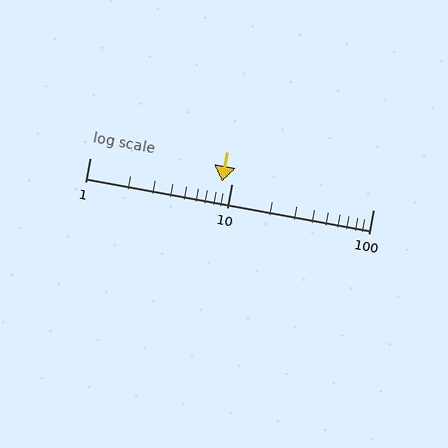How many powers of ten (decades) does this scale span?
The scale spans 2 decades, from 1 to 100.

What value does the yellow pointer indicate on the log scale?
The pointer indicates approximately 8.6.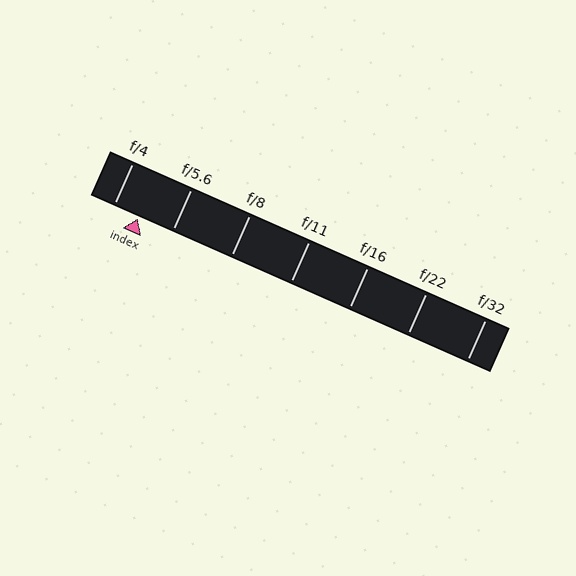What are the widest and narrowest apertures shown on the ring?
The widest aperture shown is f/4 and the narrowest is f/32.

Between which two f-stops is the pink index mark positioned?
The index mark is between f/4 and f/5.6.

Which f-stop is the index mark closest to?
The index mark is closest to f/4.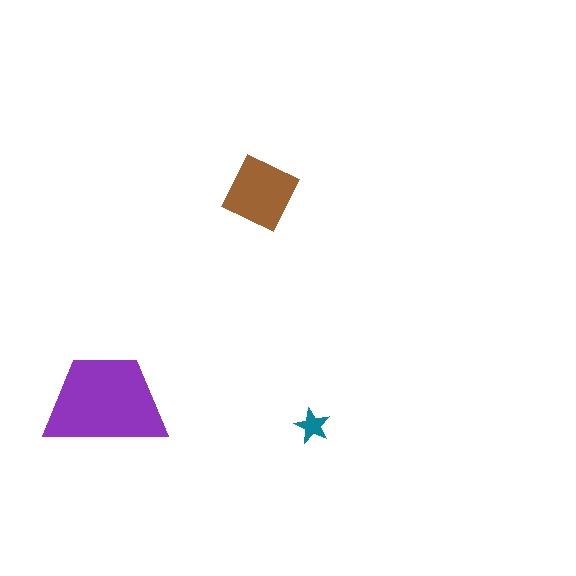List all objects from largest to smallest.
The purple trapezoid, the brown diamond, the teal star.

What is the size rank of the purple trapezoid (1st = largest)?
1st.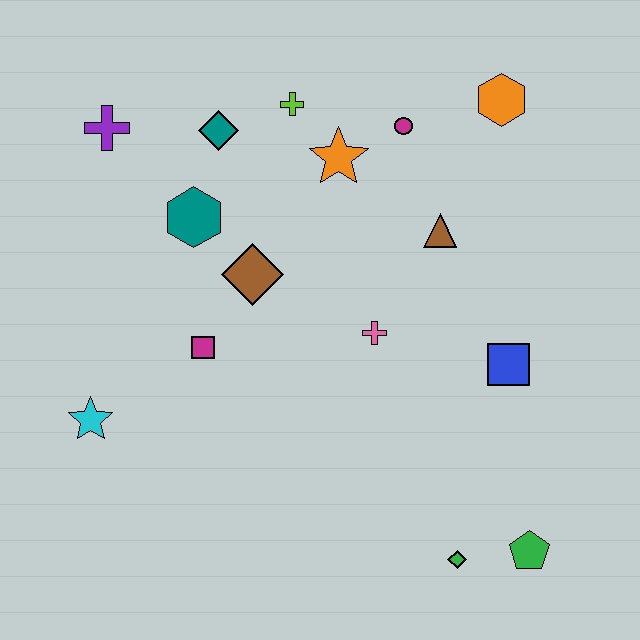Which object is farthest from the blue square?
The purple cross is farthest from the blue square.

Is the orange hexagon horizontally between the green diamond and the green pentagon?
Yes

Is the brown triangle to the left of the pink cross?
No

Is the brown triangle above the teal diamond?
No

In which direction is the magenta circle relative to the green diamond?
The magenta circle is above the green diamond.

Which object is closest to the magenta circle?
The orange star is closest to the magenta circle.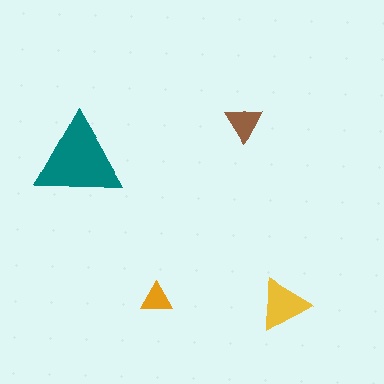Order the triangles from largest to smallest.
the teal one, the yellow one, the brown one, the orange one.